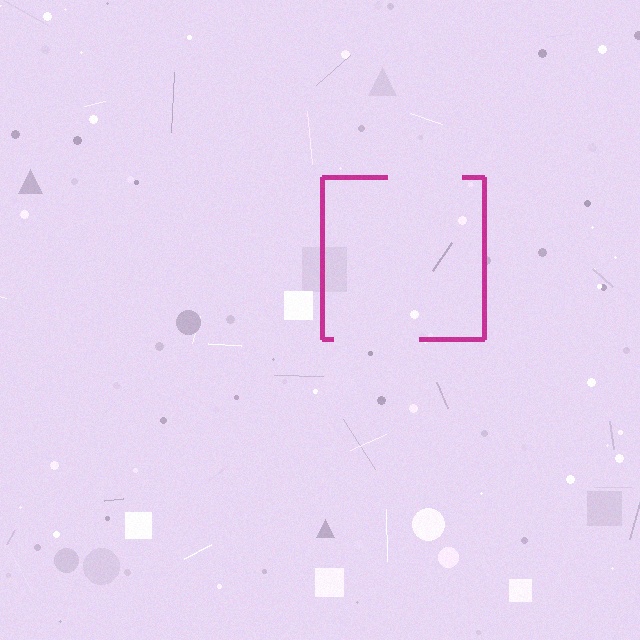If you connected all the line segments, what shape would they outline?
They would outline a square.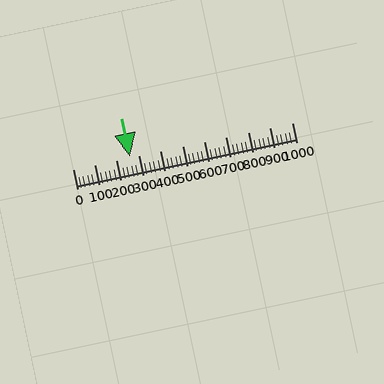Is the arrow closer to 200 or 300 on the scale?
The arrow is closer to 300.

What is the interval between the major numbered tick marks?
The major tick marks are spaced 100 units apart.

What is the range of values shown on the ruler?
The ruler shows values from 0 to 1000.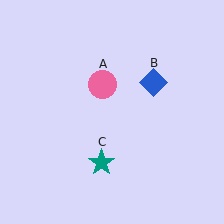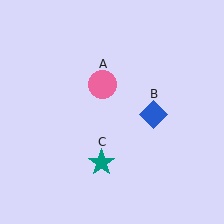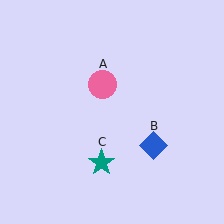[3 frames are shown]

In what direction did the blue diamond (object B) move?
The blue diamond (object B) moved down.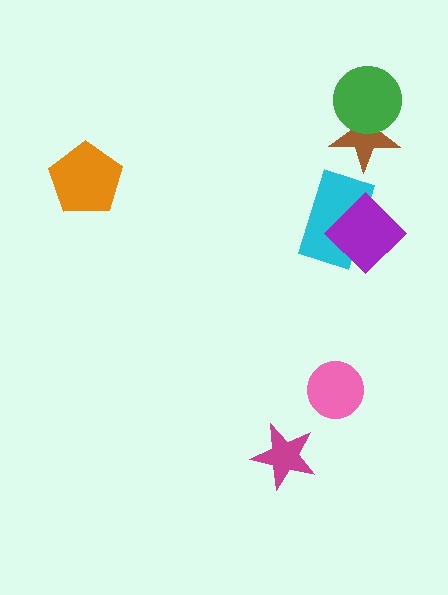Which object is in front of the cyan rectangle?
The purple diamond is in front of the cyan rectangle.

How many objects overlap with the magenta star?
0 objects overlap with the magenta star.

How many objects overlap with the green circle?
1 object overlaps with the green circle.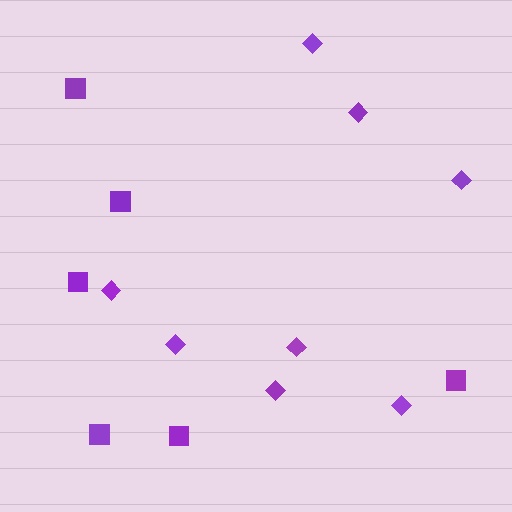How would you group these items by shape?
There are 2 groups: one group of squares (6) and one group of diamonds (8).